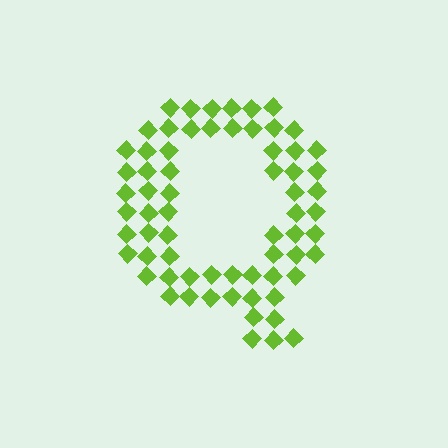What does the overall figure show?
The overall figure shows the letter Q.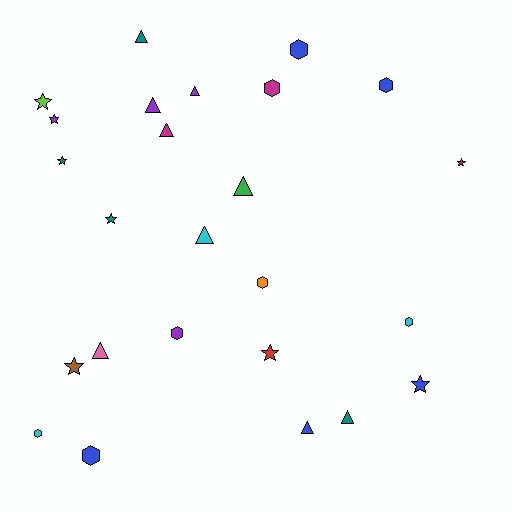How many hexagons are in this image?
There are 8 hexagons.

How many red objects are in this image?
There are 2 red objects.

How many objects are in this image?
There are 25 objects.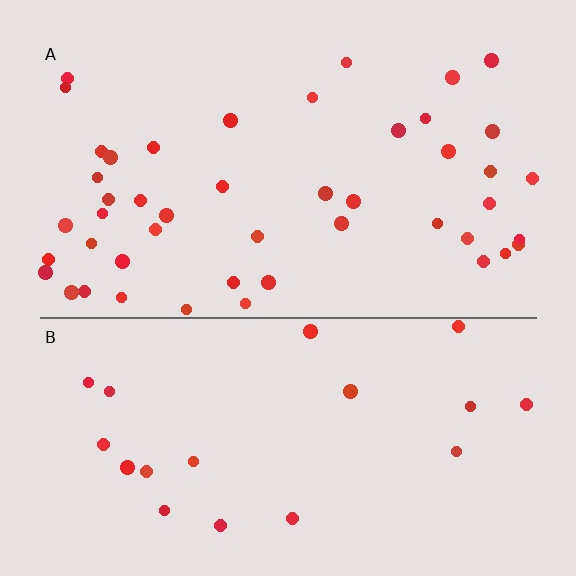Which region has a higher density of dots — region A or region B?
A (the top).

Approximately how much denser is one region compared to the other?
Approximately 2.4× — region A over region B.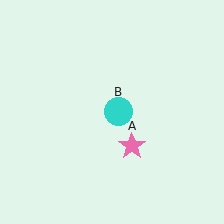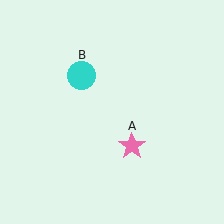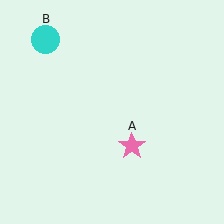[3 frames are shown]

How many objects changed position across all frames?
1 object changed position: cyan circle (object B).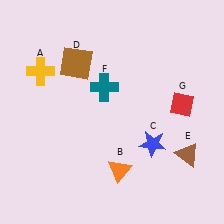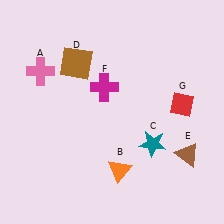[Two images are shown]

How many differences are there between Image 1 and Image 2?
There are 3 differences between the two images.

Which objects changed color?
A changed from yellow to pink. C changed from blue to teal. F changed from teal to magenta.